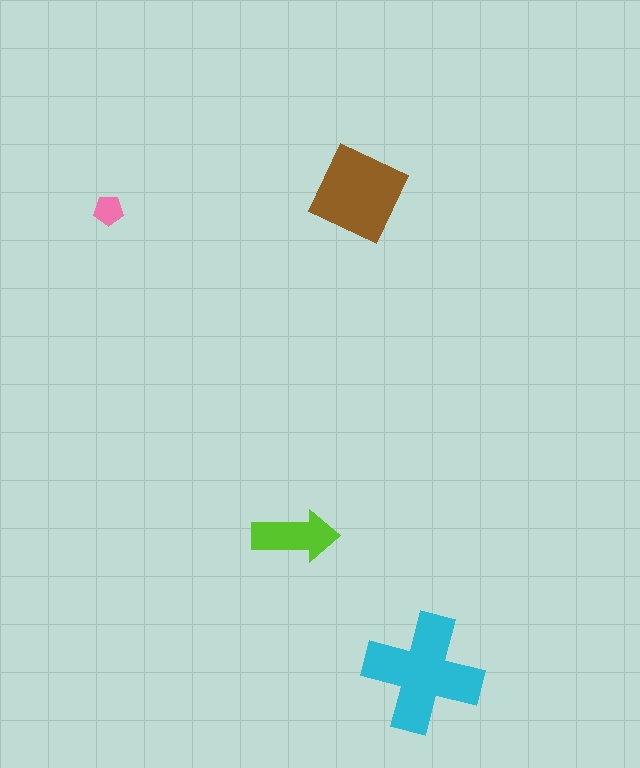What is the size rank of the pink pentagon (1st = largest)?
4th.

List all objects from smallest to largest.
The pink pentagon, the lime arrow, the brown diamond, the cyan cross.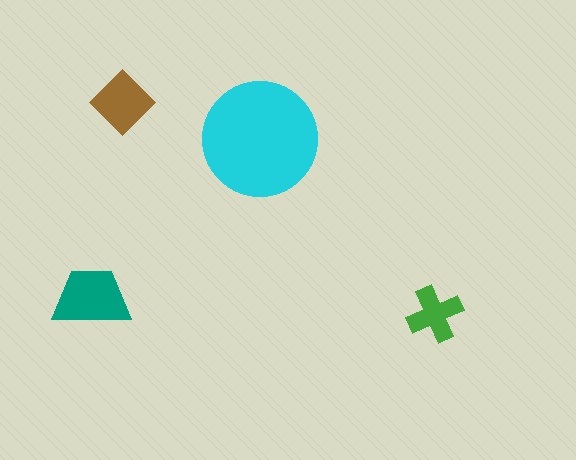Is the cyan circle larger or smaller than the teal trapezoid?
Larger.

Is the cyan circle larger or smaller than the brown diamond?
Larger.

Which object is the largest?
The cyan circle.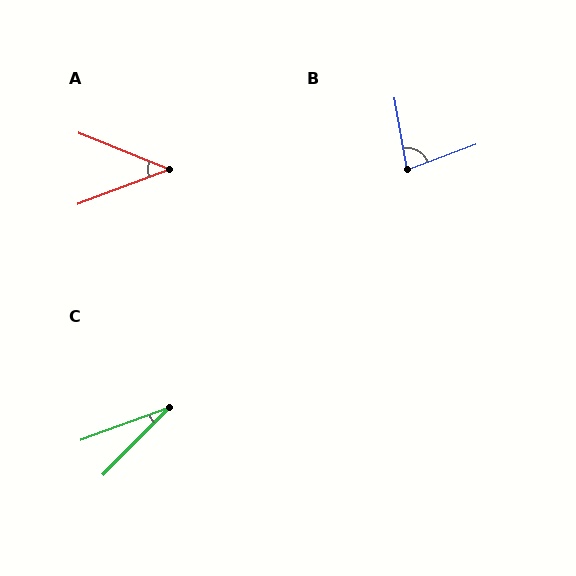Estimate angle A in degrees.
Approximately 43 degrees.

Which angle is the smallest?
C, at approximately 26 degrees.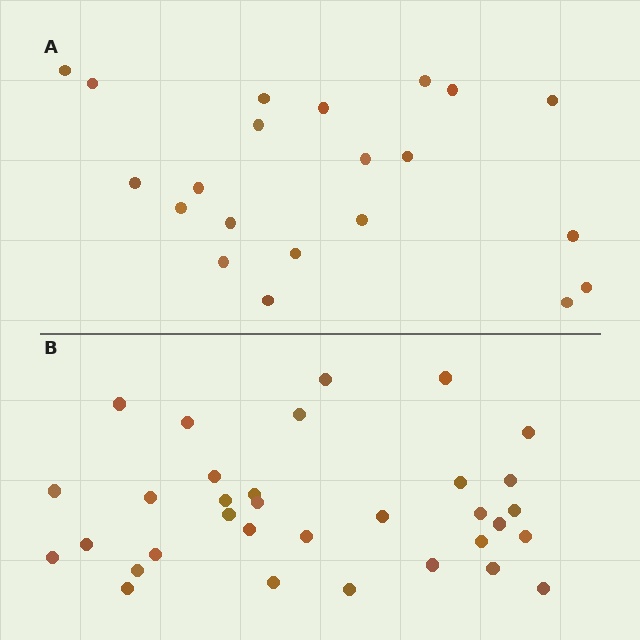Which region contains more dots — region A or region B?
Region B (the bottom region) has more dots.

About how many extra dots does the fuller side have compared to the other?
Region B has roughly 12 or so more dots than region A.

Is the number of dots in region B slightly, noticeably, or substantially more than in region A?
Region B has substantially more. The ratio is roughly 1.6 to 1.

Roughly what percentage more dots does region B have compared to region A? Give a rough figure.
About 55% more.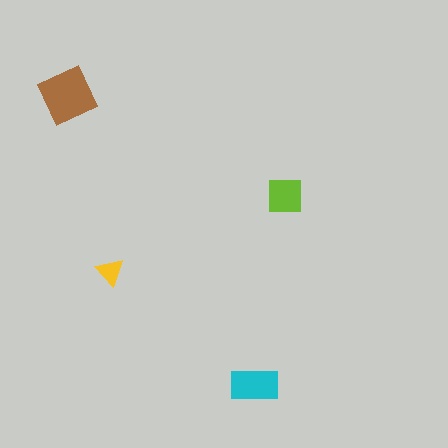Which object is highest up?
The brown diamond is topmost.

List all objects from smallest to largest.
The yellow triangle, the lime square, the cyan rectangle, the brown diamond.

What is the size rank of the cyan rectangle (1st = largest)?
2nd.